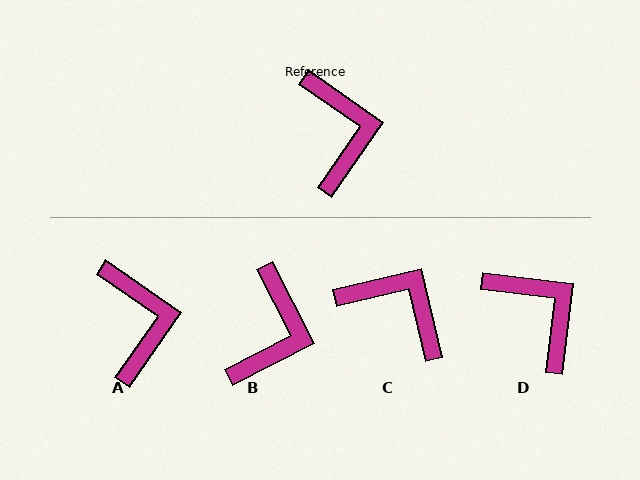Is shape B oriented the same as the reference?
No, it is off by about 28 degrees.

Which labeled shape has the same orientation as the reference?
A.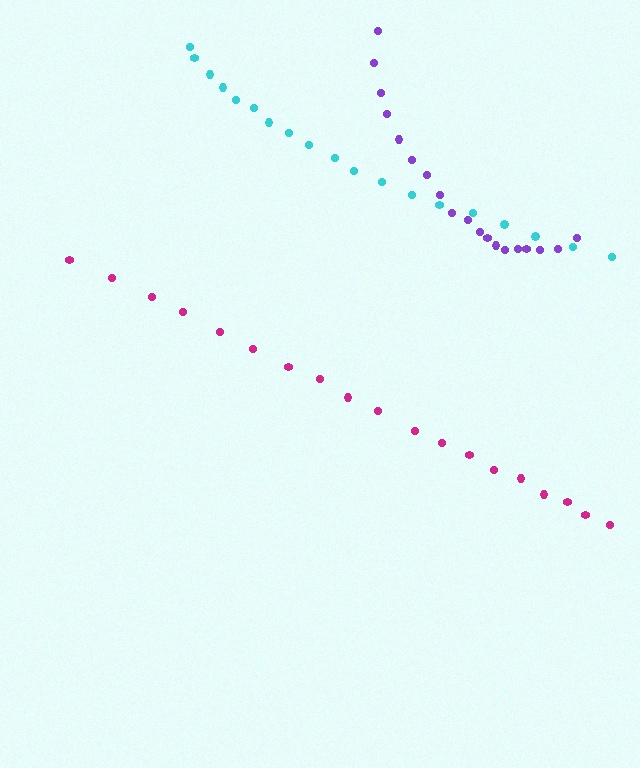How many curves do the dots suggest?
There are 3 distinct paths.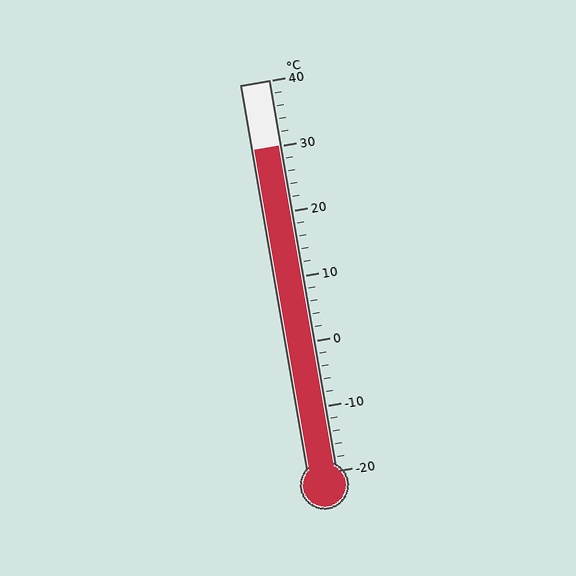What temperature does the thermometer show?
The thermometer shows approximately 30°C.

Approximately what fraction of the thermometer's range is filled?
The thermometer is filled to approximately 85% of its range.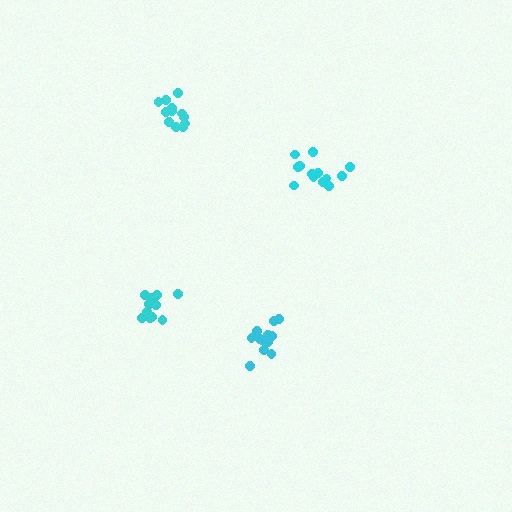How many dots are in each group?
Group 1: 13 dots, Group 2: 13 dots, Group 3: 14 dots, Group 4: 12 dots (52 total).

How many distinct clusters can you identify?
There are 4 distinct clusters.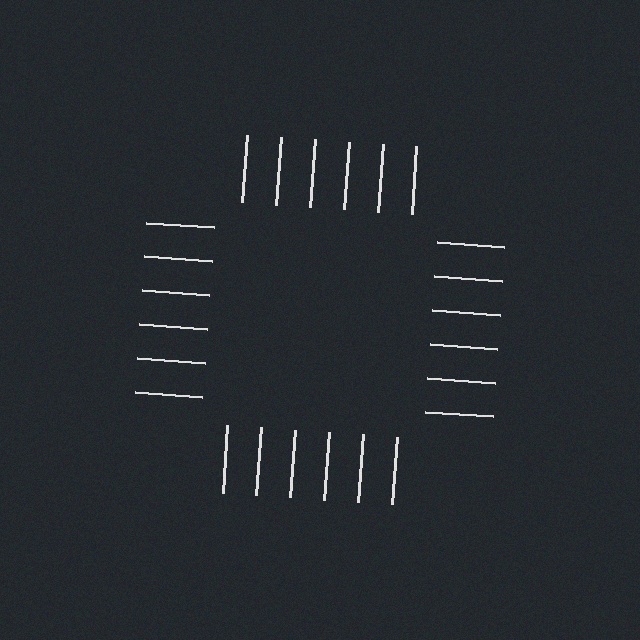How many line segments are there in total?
24 — 6 along each of the 4 edges.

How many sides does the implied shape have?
4 sides — the line-ends trace a square.